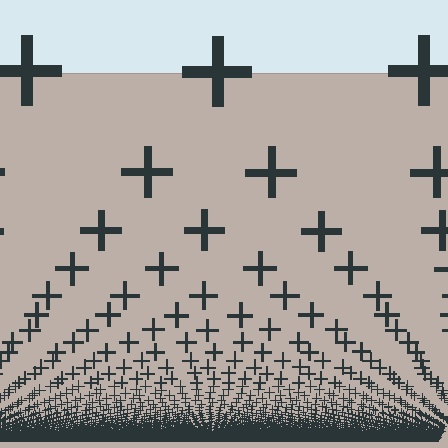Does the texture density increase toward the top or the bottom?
Density increases toward the bottom.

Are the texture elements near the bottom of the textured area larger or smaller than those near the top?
Smaller. The gradient is inverted — elements near the bottom are smaller and denser.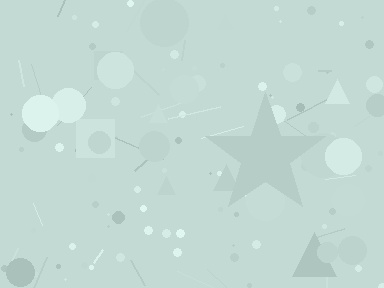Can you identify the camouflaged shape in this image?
The camouflaged shape is a star.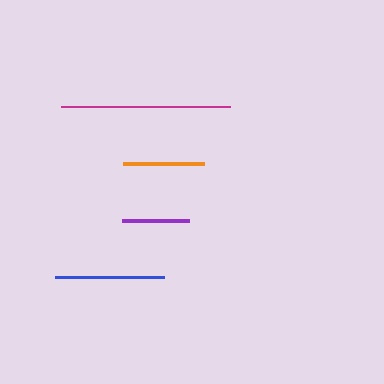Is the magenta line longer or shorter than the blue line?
The magenta line is longer than the blue line.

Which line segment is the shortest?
The purple line is the shortest at approximately 68 pixels.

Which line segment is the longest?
The magenta line is the longest at approximately 170 pixels.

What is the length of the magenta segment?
The magenta segment is approximately 170 pixels long.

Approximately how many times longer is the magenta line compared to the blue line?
The magenta line is approximately 1.6 times the length of the blue line.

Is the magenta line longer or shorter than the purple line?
The magenta line is longer than the purple line.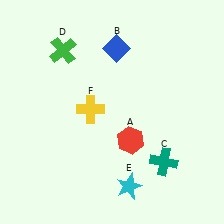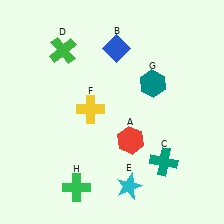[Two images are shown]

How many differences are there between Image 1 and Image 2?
There are 2 differences between the two images.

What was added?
A teal hexagon (G), a green cross (H) were added in Image 2.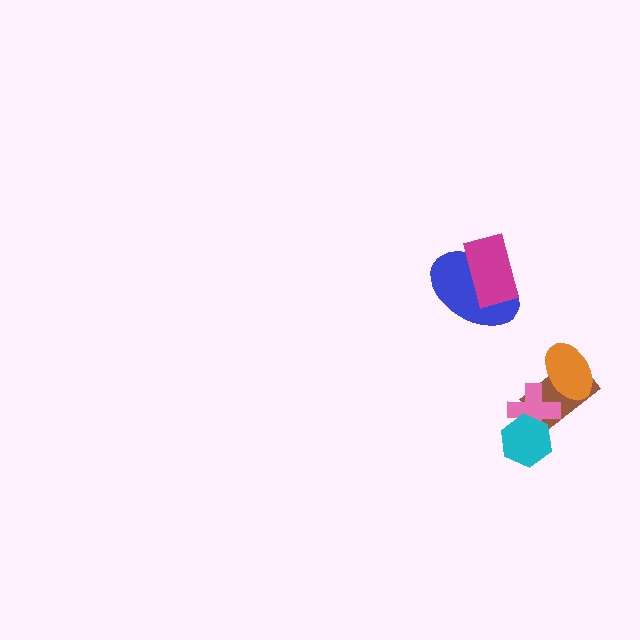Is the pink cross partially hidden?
Yes, it is partially covered by another shape.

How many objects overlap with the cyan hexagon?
1 object overlaps with the cyan hexagon.